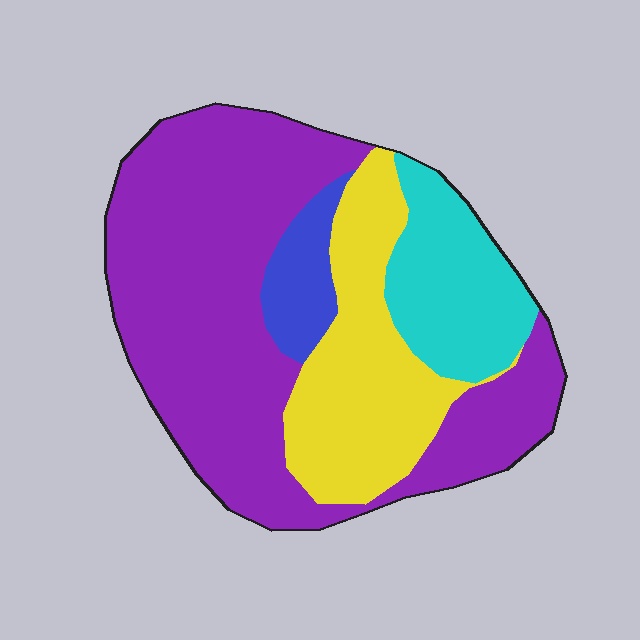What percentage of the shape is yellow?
Yellow takes up about one quarter (1/4) of the shape.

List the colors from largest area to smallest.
From largest to smallest: purple, yellow, cyan, blue.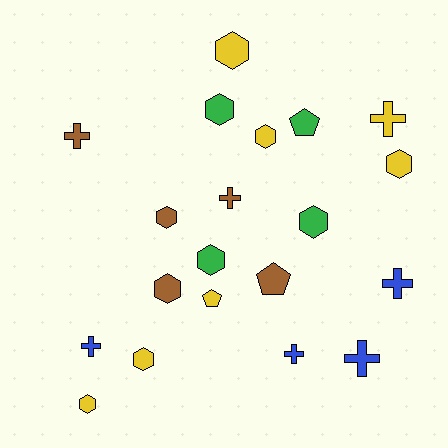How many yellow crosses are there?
There is 1 yellow cross.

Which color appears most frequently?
Yellow, with 7 objects.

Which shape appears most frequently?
Hexagon, with 10 objects.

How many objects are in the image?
There are 20 objects.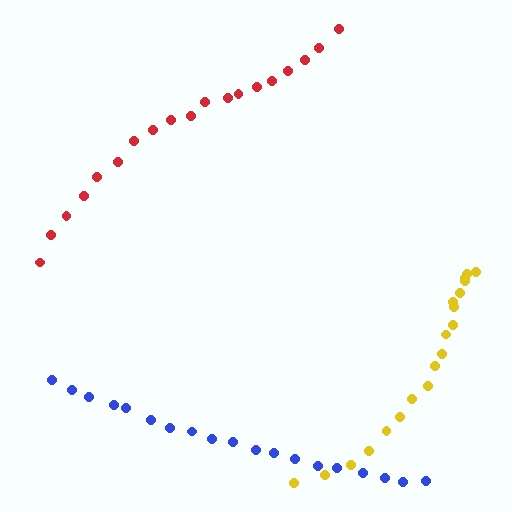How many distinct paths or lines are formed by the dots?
There are 3 distinct paths.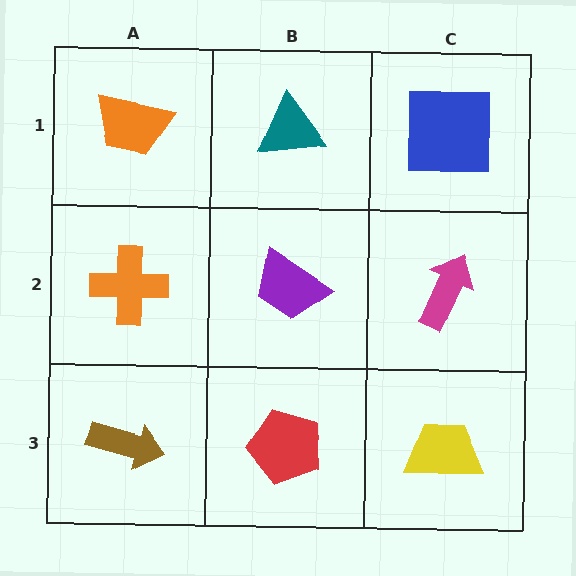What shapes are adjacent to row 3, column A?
An orange cross (row 2, column A), a red pentagon (row 3, column B).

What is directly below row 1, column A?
An orange cross.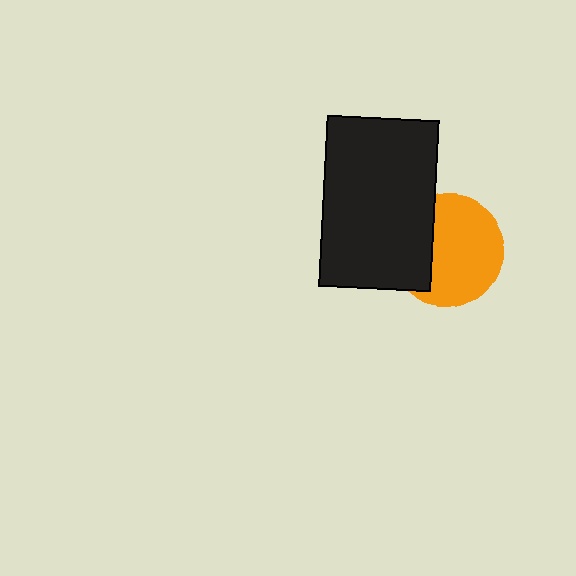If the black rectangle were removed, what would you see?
You would see the complete orange circle.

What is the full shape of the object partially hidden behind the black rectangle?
The partially hidden object is an orange circle.